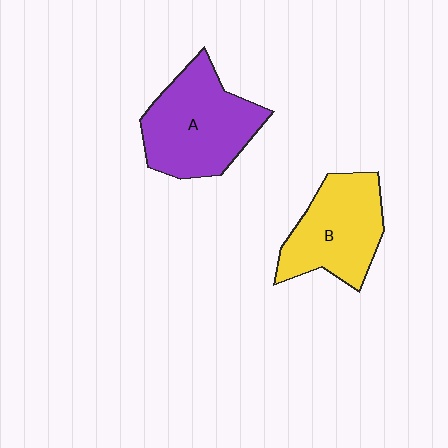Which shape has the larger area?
Shape A (purple).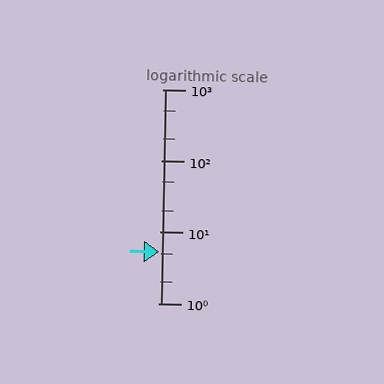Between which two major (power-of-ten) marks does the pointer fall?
The pointer is between 1 and 10.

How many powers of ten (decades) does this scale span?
The scale spans 3 decades, from 1 to 1000.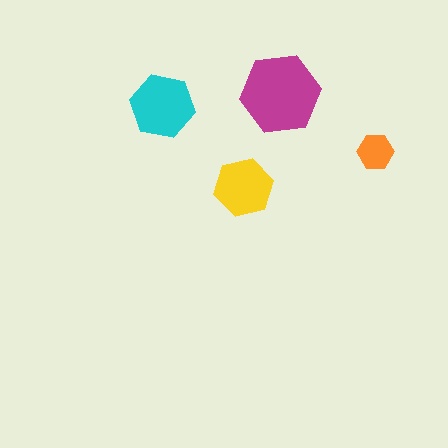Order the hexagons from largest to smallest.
the magenta one, the cyan one, the yellow one, the orange one.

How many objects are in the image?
There are 4 objects in the image.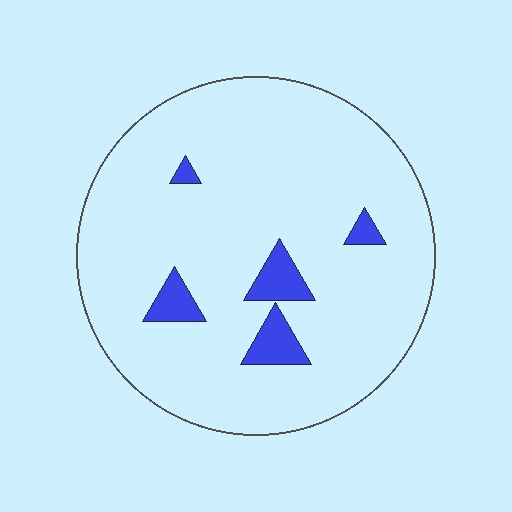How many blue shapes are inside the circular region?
5.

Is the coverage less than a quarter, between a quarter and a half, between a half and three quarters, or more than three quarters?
Less than a quarter.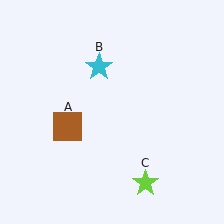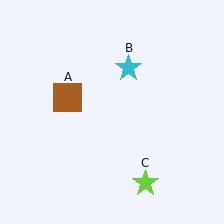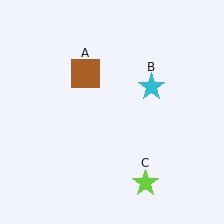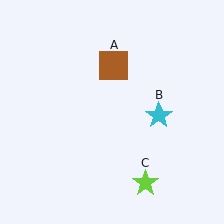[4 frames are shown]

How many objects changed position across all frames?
2 objects changed position: brown square (object A), cyan star (object B).